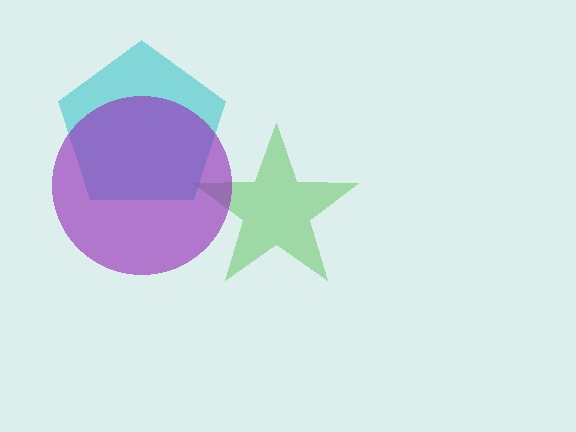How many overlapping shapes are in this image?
There are 3 overlapping shapes in the image.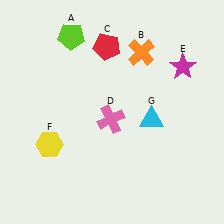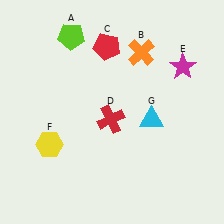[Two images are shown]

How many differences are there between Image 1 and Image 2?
There is 1 difference between the two images.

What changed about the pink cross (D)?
In Image 1, D is pink. In Image 2, it changed to red.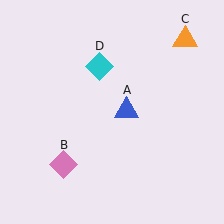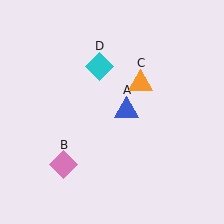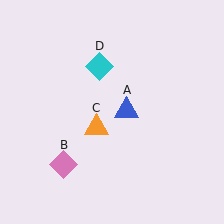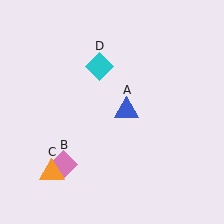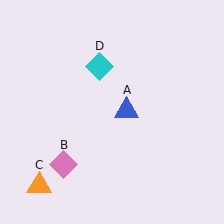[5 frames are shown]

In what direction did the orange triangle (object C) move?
The orange triangle (object C) moved down and to the left.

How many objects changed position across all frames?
1 object changed position: orange triangle (object C).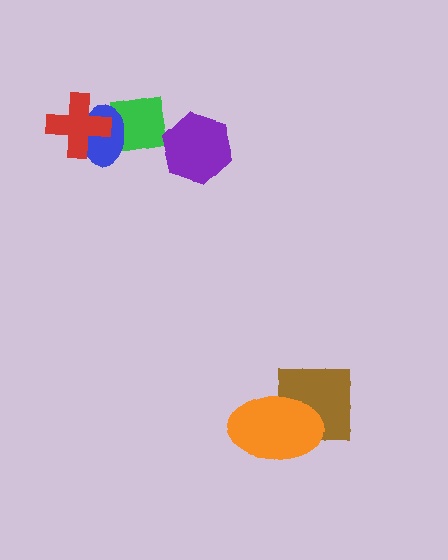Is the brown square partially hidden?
Yes, it is partially covered by another shape.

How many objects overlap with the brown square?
1 object overlaps with the brown square.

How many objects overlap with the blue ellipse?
2 objects overlap with the blue ellipse.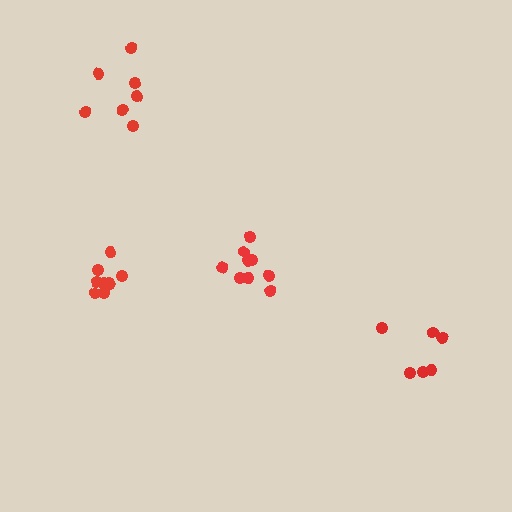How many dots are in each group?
Group 1: 7 dots, Group 2: 9 dots, Group 3: 10 dots, Group 4: 6 dots (32 total).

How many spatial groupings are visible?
There are 4 spatial groupings.